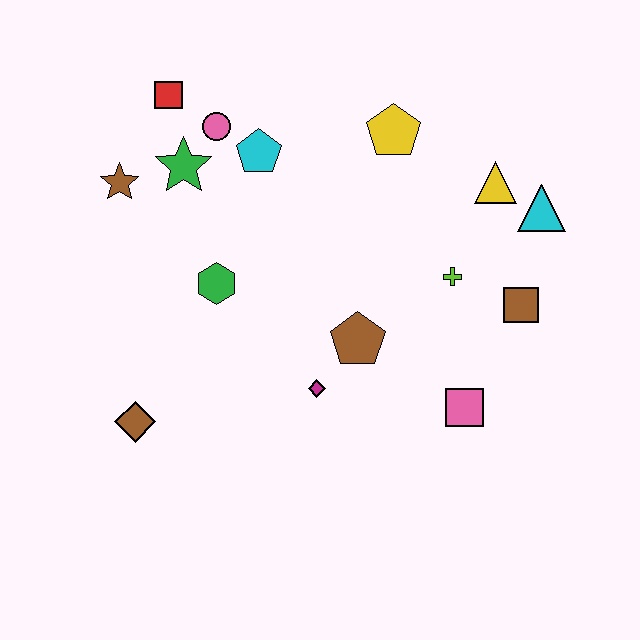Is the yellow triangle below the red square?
Yes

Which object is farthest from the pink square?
The red square is farthest from the pink square.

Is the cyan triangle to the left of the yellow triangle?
No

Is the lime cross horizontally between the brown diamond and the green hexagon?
No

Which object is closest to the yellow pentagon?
The yellow triangle is closest to the yellow pentagon.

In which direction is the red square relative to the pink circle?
The red square is to the left of the pink circle.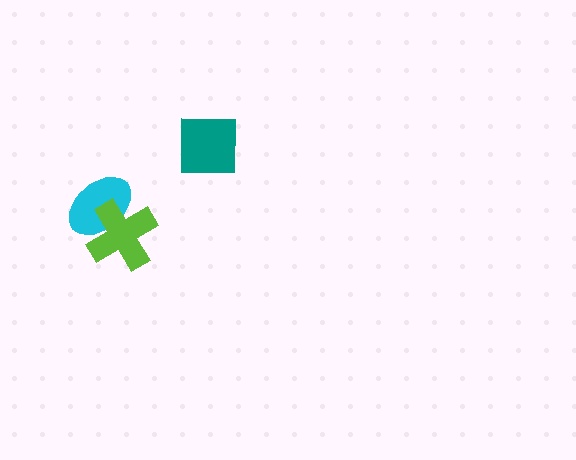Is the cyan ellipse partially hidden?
Yes, it is partially covered by another shape.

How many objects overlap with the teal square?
0 objects overlap with the teal square.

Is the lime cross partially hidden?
No, no other shape covers it.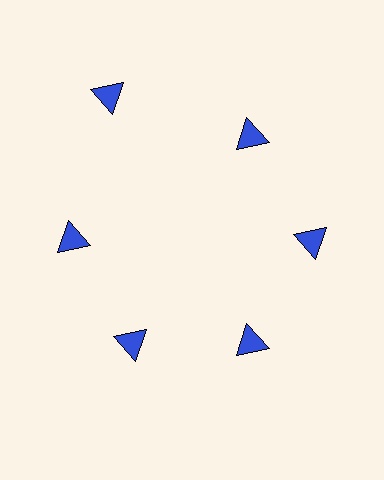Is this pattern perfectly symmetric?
No. The 6 blue triangles are arranged in a ring, but one element near the 11 o'clock position is pushed outward from the center, breaking the 6-fold rotational symmetry.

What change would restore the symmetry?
The symmetry would be restored by moving it inward, back onto the ring so that all 6 triangles sit at equal angles and equal distance from the center.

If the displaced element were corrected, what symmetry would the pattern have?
It would have 6-fold rotational symmetry — the pattern would map onto itself every 60 degrees.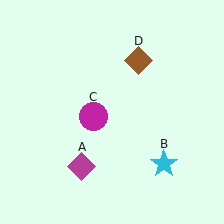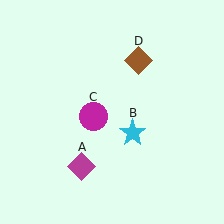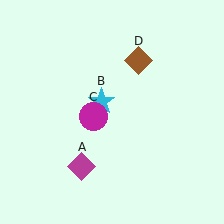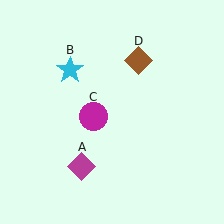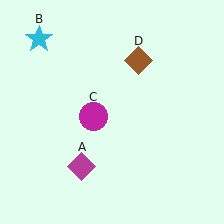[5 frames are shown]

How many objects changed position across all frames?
1 object changed position: cyan star (object B).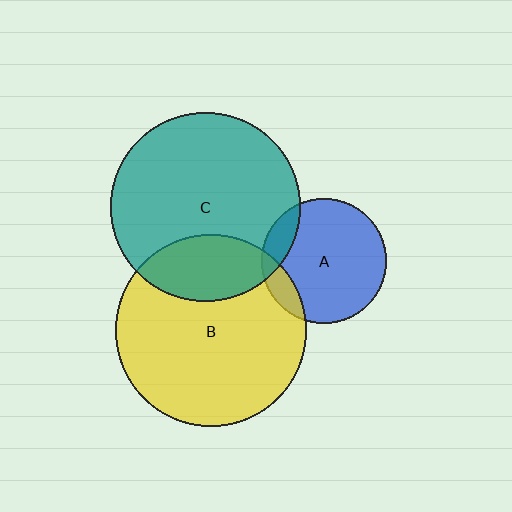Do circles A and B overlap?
Yes.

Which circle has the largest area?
Circle B (yellow).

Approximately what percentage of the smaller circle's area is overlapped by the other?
Approximately 10%.